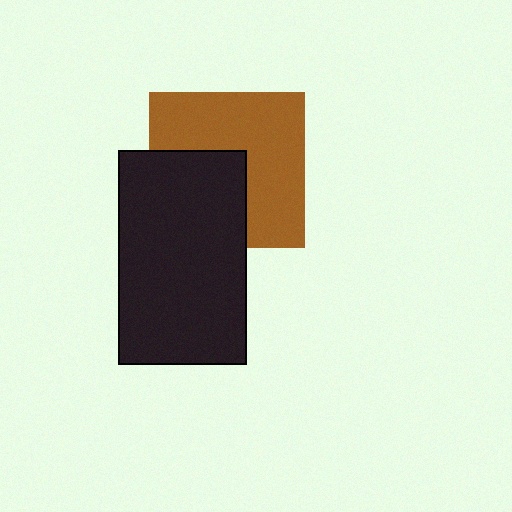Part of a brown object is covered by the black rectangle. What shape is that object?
It is a square.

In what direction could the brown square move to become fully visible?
The brown square could move toward the upper-right. That would shift it out from behind the black rectangle entirely.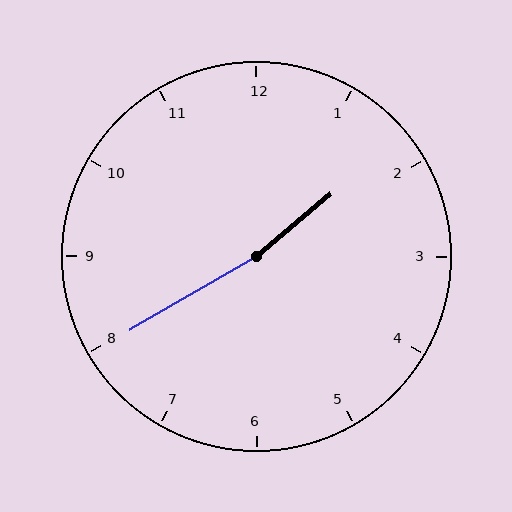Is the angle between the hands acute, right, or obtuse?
It is obtuse.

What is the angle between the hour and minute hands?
Approximately 170 degrees.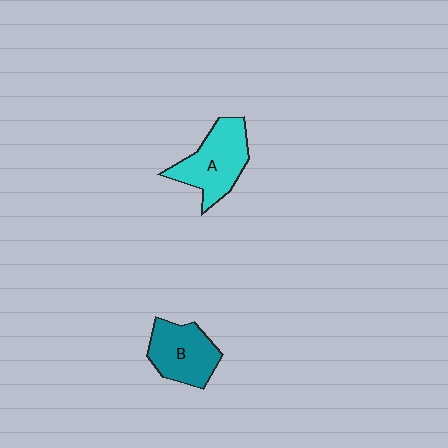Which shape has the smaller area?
Shape B (teal).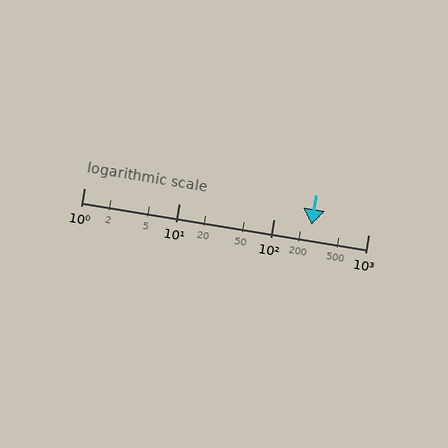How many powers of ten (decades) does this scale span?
The scale spans 3 decades, from 1 to 1000.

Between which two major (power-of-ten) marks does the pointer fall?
The pointer is between 100 and 1000.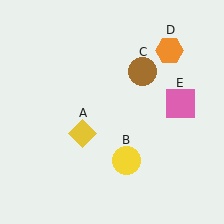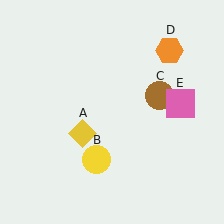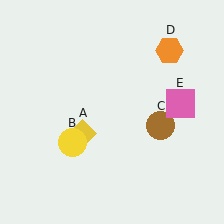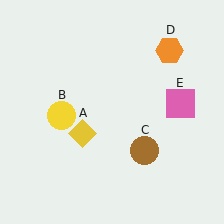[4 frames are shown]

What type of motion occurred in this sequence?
The yellow circle (object B), brown circle (object C) rotated clockwise around the center of the scene.